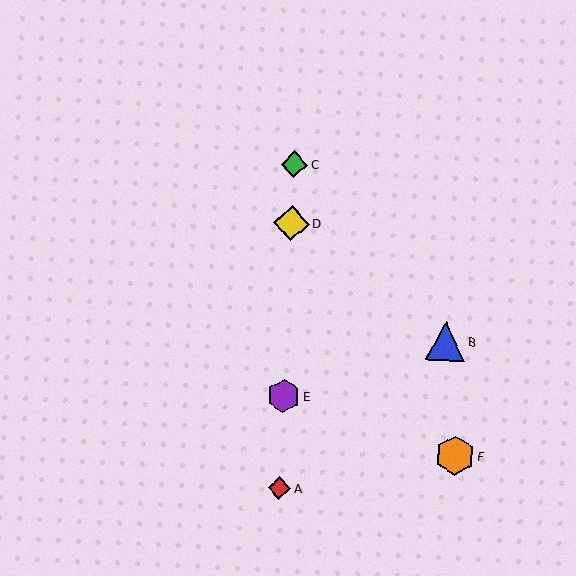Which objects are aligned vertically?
Objects A, C, D, E are aligned vertically.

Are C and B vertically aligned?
No, C is at x≈294 and B is at x≈445.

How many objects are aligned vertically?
4 objects (A, C, D, E) are aligned vertically.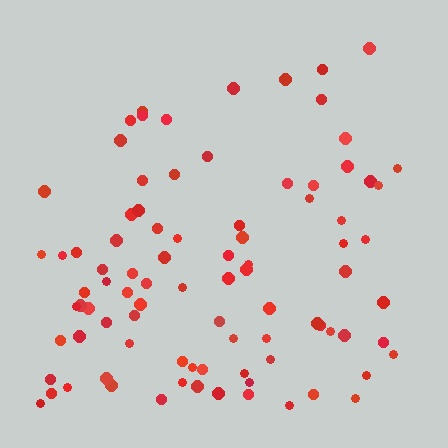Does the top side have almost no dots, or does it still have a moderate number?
Still a moderate number, just noticeably fewer than the bottom.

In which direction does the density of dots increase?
From top to bottom, with the bottom side densest.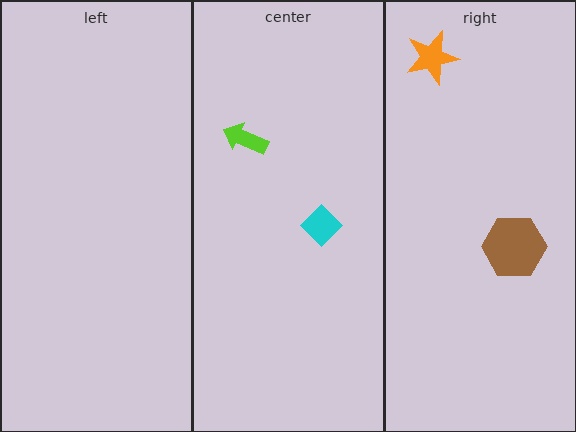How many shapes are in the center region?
2.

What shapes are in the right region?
The orange star, the brown hexagon.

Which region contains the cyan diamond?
The center region.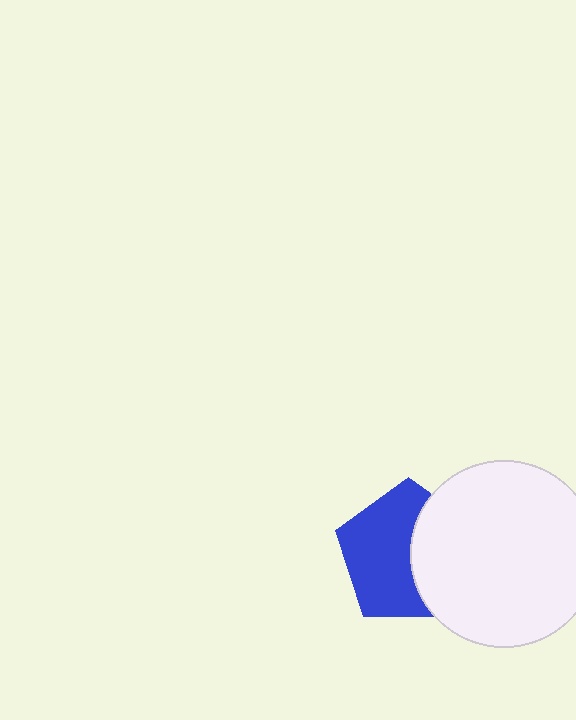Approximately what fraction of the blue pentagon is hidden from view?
Roughly 41% of the blue pentagon is hidden behind the white circle.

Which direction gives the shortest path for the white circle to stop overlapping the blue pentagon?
Moving right gives the shortest separation.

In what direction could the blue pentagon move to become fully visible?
The blue pentagon could move left. That would shift it out from behind the white circle entirely.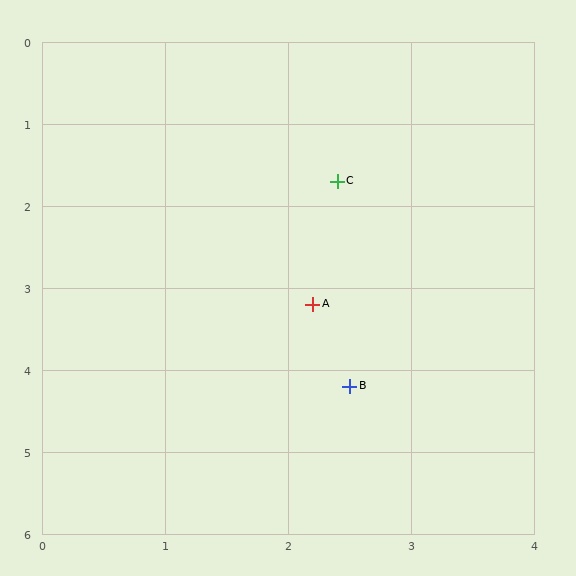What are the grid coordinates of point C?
Point C is at approximately (2.4, 1.7).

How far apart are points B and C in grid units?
Points B and C are about 2.5 grid units apart.